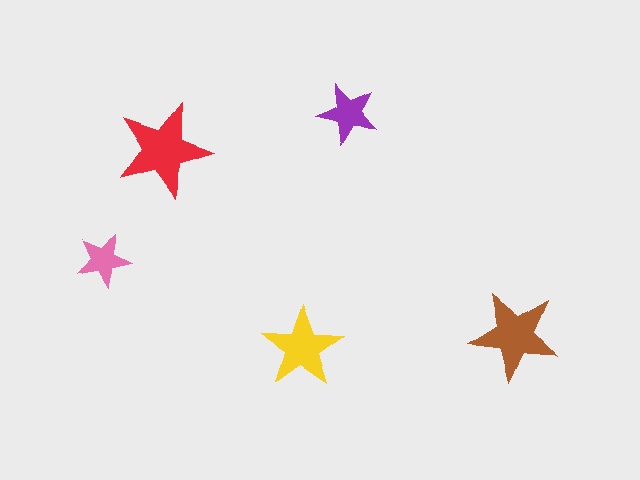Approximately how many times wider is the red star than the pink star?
About 1.5 times wider.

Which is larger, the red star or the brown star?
The red one.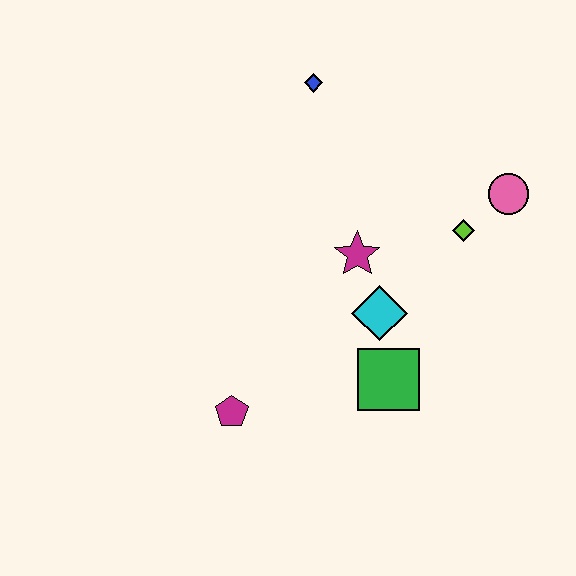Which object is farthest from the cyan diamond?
The blue diamond is farthest from the cyan diamond.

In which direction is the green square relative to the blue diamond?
The green square is below the blue diamond.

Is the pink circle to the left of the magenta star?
No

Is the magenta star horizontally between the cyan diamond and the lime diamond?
No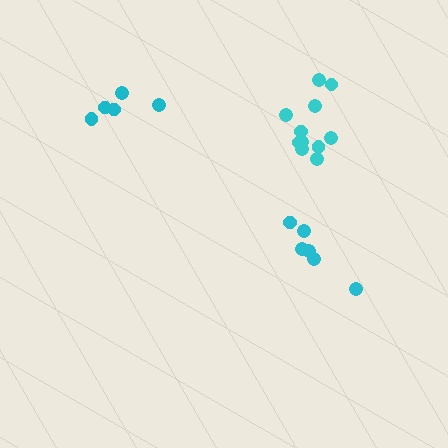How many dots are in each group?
Group 1: 5 dots, Group 2: 6 dots, Group 3: 11 dots (22 total).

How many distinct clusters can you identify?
There are 3 distinct clusters.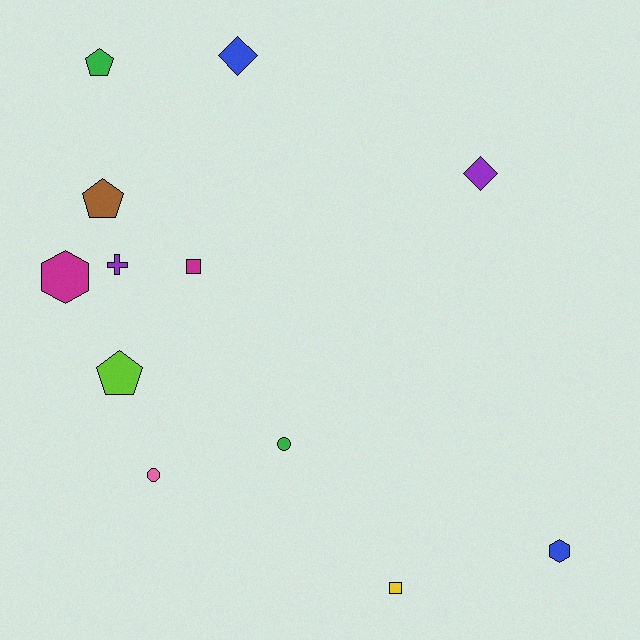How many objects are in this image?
There are 12 objects.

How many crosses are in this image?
There is 1 cross.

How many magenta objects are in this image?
There are 2 magenta objects.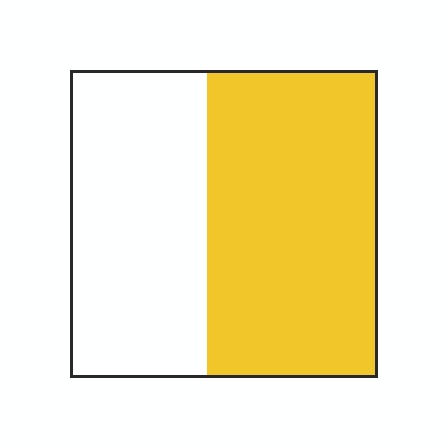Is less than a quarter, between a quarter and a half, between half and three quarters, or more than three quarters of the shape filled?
Between half and three quarters.